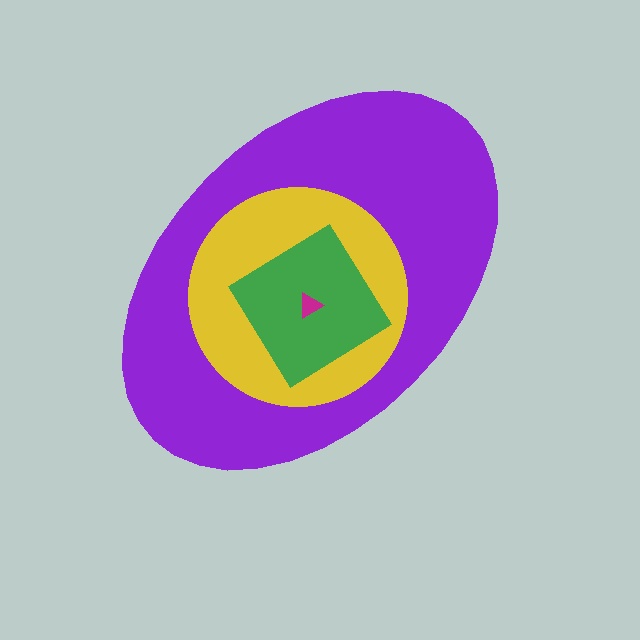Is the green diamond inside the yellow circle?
Yes.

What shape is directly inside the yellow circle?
The green diamond.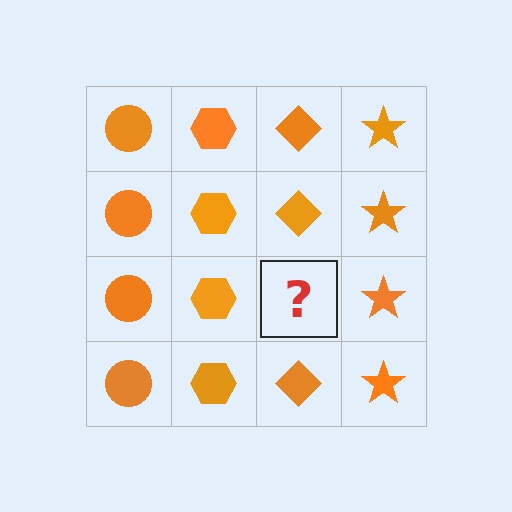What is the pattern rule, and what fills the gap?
The rule is that each column has a consistent shape. The gap should be filled with an orange diamond.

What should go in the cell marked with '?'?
The missing cell should contain an orange diamond.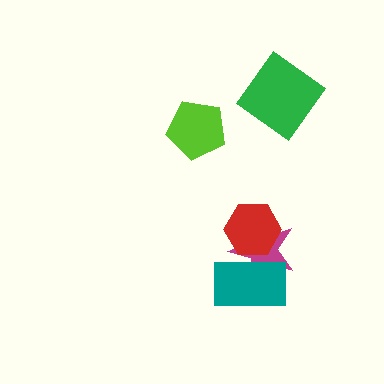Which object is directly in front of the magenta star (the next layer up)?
The teal rectangle is directly in front of the magenta star.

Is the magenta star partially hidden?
Yes, it is partially covered by another shape.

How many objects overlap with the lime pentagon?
0 objects overlap with the lime pentagon.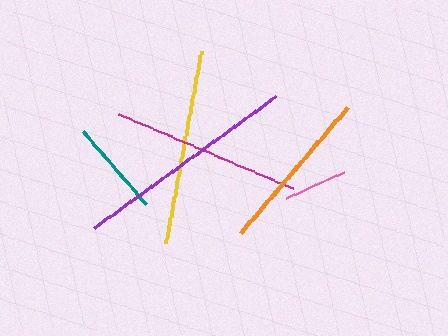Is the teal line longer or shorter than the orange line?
The orange line is longer than the teal line.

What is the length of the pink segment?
The pink segment is approximately 65 pixels long.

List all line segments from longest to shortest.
From longest to shortest: purple, yellow, magenta, orange, teal, pink.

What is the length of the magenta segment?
The magenta segment is approximately 190 pixels long.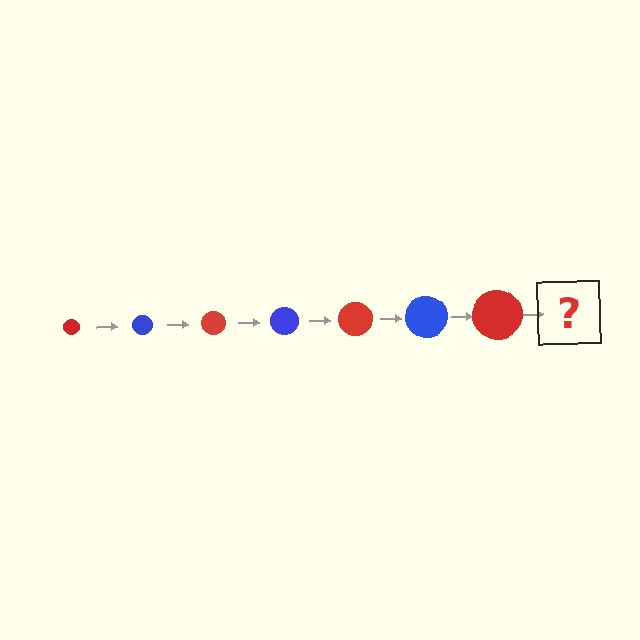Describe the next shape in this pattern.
It should be a blue circle, larger than the previous one.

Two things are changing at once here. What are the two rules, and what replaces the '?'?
The two rules are that the circle grows larger each step and the color cycles through red and blue. The '?' should be a blue circle, larger than the previous one.